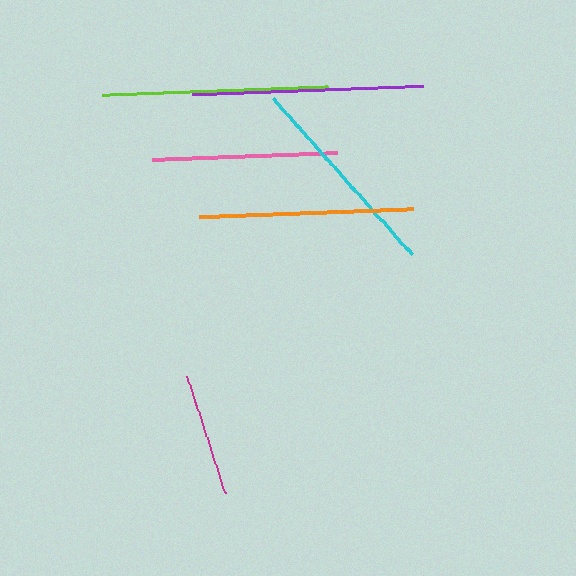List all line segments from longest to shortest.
From longest to shortest: purple, lime, orange, cyan, pink, magenta.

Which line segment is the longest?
The purple line is the longest at approximately 231 pixels.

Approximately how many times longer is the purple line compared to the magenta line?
The purple line is approximately 1.9 times the length of the magenta line.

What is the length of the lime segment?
The lime segment is approximately 226 pixels long.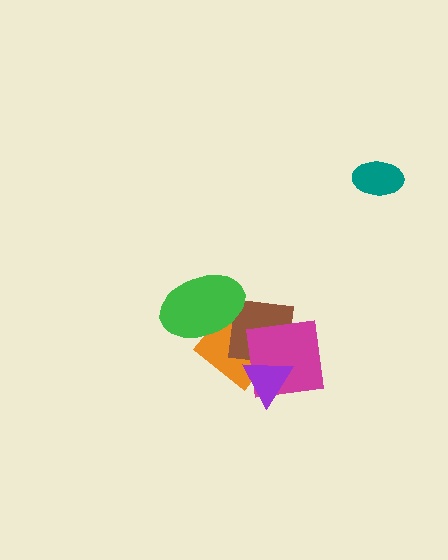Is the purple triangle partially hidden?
No, no other shape covers it.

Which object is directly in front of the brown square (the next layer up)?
The magenta square is directly in front of the brown square.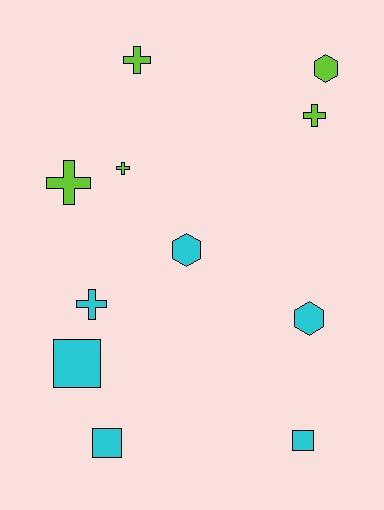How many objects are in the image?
There are 11 objects.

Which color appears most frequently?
Cyan, with 6 objects.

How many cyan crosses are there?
There is 1 cyan cross.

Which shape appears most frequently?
Cross, with 5 objects.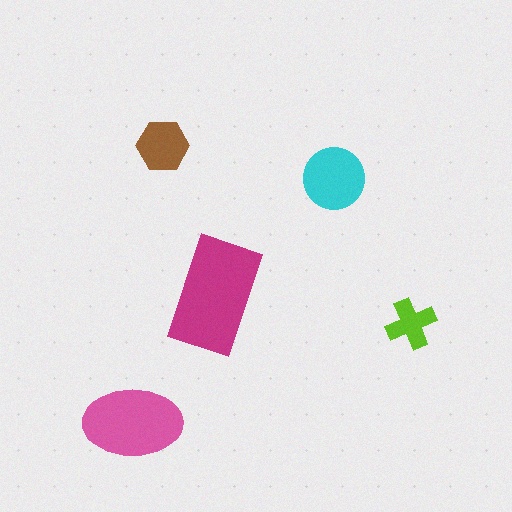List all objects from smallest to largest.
The lime cross, the brown hexagon, the cyan circle, the pink ellipse, the magenta rectangle.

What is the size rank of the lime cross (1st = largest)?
5th.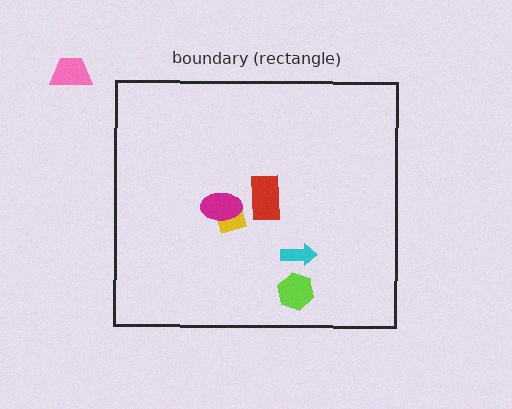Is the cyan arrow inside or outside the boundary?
Inside.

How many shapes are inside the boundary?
5 inside, 1 outside.